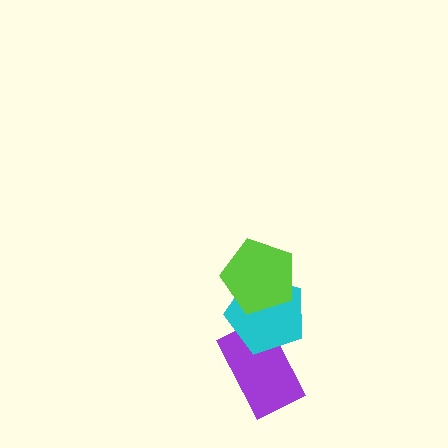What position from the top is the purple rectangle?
The purple rectangle is 3rd from the top.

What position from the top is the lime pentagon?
The lime pentagon is 1st from the top.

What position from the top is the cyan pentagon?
The cyan pentagon is 2nd from the top.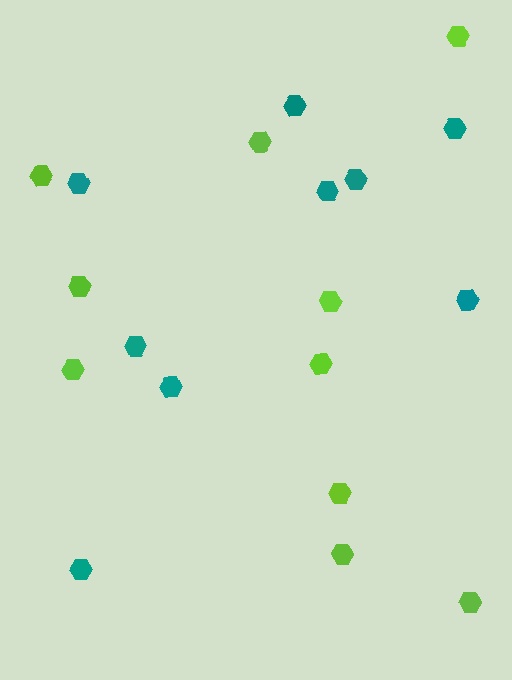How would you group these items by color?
There are 2 groups: one group of lime hexagons (10) and one group of teal hexagons (9).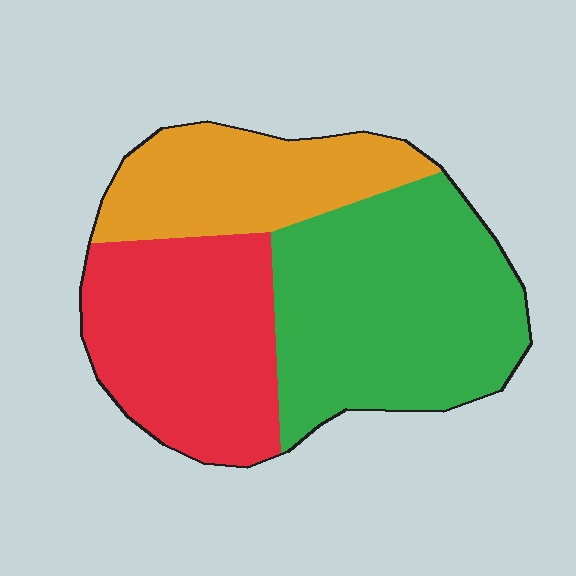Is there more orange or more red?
Red.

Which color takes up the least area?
Orange, at roughly 25%.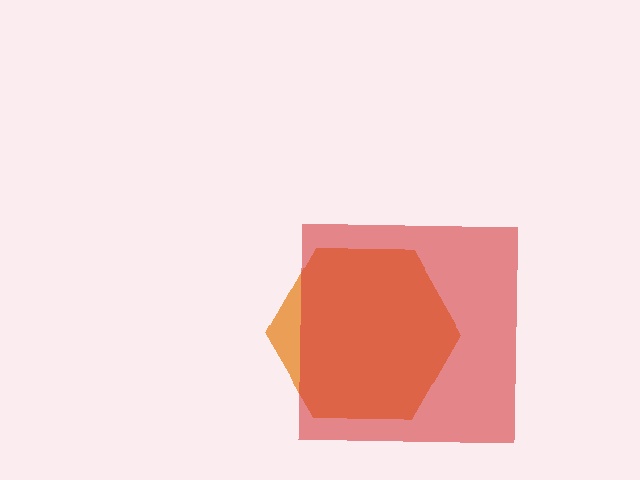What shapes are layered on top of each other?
The layered shapes are: an orange hexagon, a red square.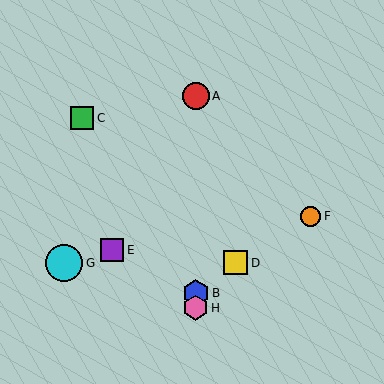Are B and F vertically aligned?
No, B is at x≈196 and F is at x≈310.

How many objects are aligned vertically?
3 objects (A, B, H) are aligned vertically.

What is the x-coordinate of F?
Object F is at x≈310.